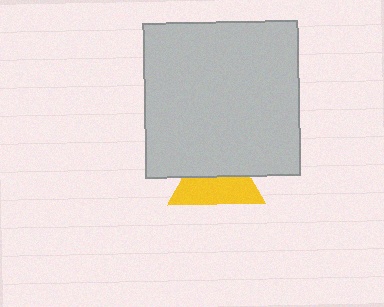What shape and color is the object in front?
The object in front is a light gray square.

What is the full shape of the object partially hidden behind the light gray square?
The partially hidden object is a yellow triangle.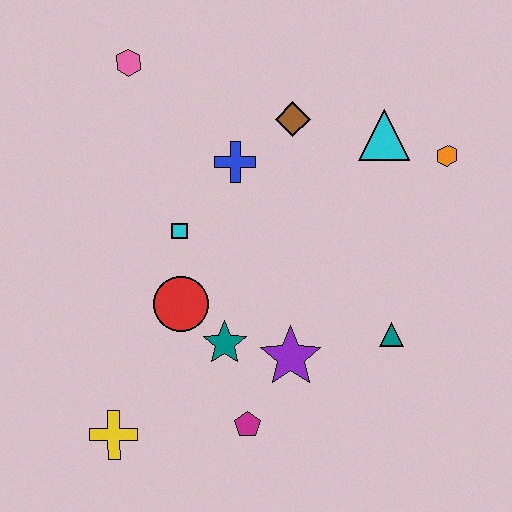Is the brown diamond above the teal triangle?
Yes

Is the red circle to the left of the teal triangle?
Yes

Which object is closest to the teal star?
The red circle is closest to the teal star.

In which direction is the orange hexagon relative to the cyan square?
The orange hexagon is to the right of the cyan square.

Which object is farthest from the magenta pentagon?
The pink hexagon is farthest from the magenta pentagon.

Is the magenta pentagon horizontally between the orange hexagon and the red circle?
Yes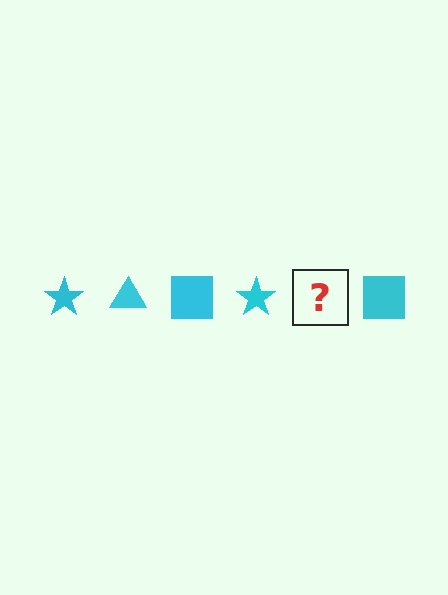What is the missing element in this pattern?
The missing element is a cyan triangle.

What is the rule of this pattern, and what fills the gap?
The rule is that the pattern cycles through star, triangle, square shapes in cyan. The gap should be filled with a cyan triangle.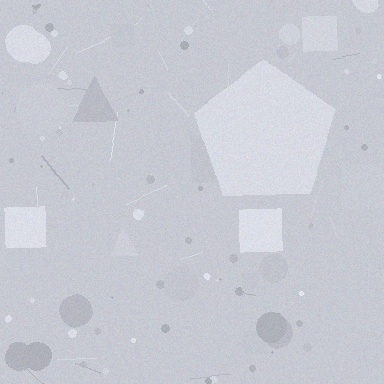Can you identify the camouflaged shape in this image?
The camouflaged shape is a pentagon.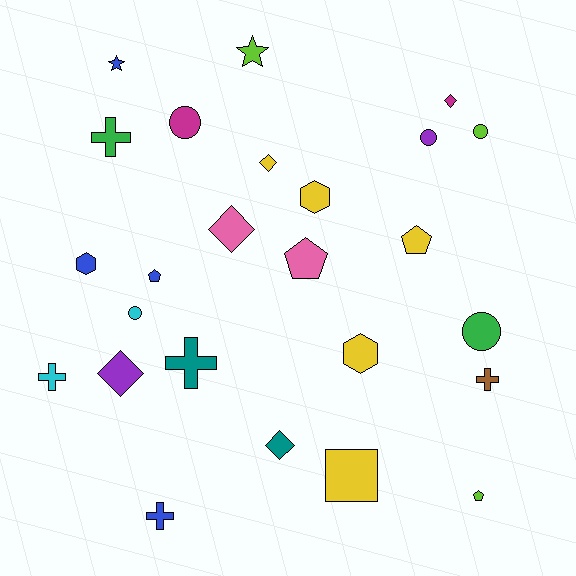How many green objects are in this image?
There are 2 green objects.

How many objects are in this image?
There are 25 objects.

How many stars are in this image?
There are 2 stars.